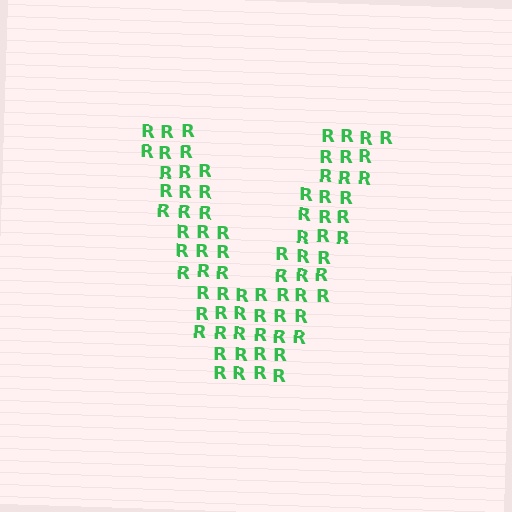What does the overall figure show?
The overall figure shows the letter V.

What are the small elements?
The small elements are letter R's.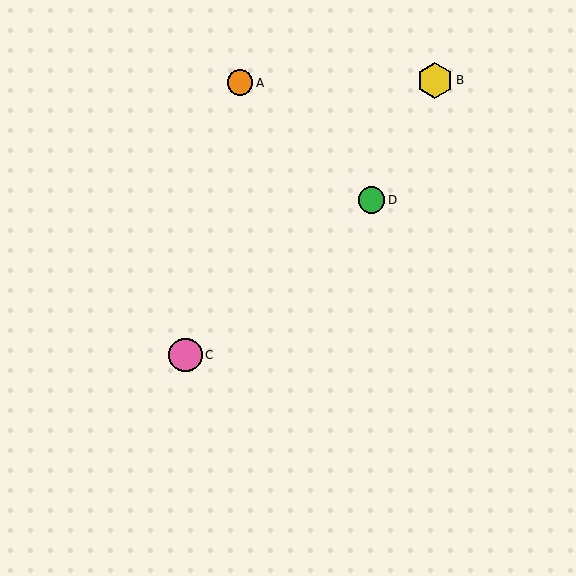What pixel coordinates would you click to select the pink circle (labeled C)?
Click at (185, 355) to select the pink circle C.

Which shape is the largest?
The yellow hexagon (labeled B) is the largest.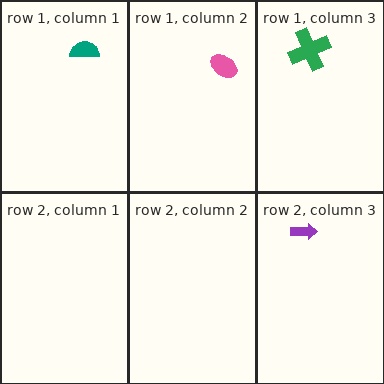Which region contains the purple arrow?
The row 2, column 3 region.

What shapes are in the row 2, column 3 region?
The purple arrow.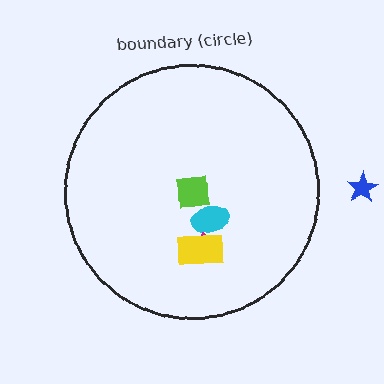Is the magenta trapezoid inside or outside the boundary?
Inside.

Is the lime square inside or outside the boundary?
Inside.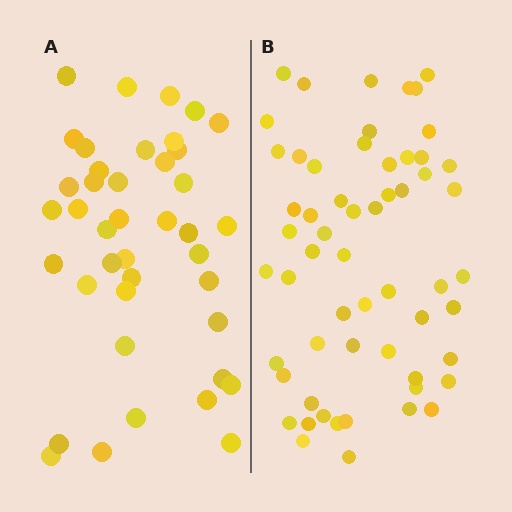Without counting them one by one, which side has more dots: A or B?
Region B (the right region) has more dots.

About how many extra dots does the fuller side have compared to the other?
Region B has approximately 15 more dots than region A.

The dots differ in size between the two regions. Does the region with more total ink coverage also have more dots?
No. Region A has more total ink coverage because its dots are larger, but region B actually contains more individual dots. Total area can be misleading — the number of items is what matters here.